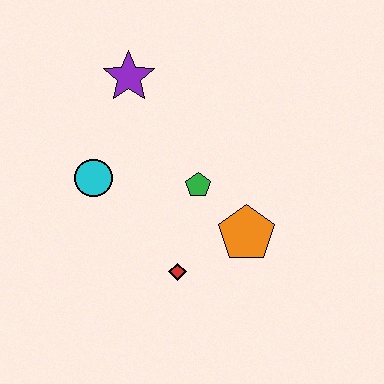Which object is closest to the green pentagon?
The orange pentagon is closest to the green pentagon.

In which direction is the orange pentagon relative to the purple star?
The orange pentagon is below the purple star.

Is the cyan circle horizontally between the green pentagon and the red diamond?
No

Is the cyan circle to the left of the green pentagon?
Yes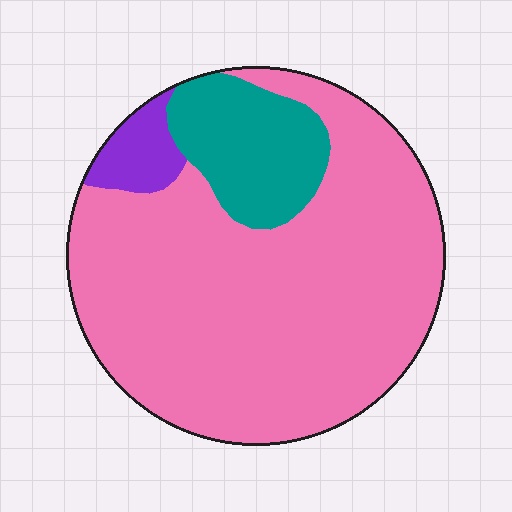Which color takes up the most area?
Pink, at roughly 80%.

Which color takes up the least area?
Purple, at roughly 5%.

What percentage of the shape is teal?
Teal covers roughly 15% of the shape.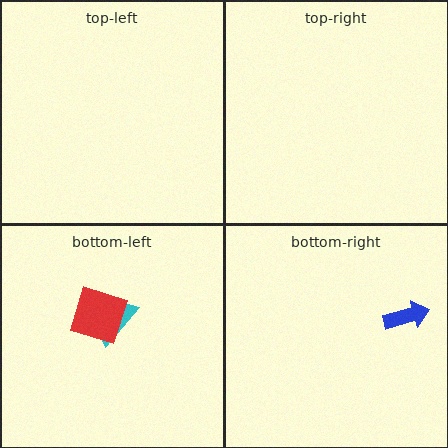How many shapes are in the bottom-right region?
1.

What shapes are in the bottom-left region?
The cyan trapezoid, the red square.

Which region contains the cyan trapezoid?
The bottom-left region.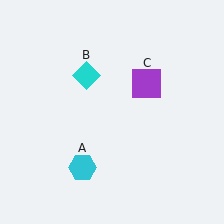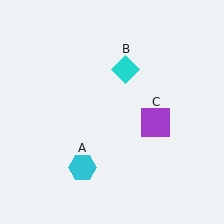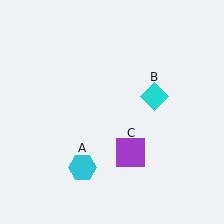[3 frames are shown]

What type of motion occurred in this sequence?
The cyan diamond (object B), purple square (object C) rotated clockwise around the center of the scene.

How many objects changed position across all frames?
2 objects changed position: cyan diamond (object B), purple square (object C).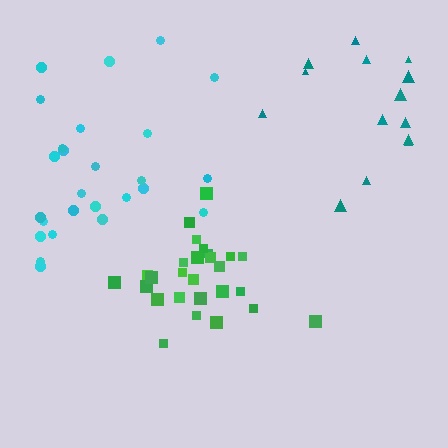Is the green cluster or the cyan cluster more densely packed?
Green.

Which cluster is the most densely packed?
Green.